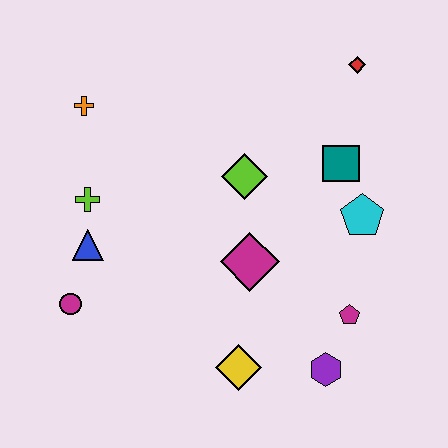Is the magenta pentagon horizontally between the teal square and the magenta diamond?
No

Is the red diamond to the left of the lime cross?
No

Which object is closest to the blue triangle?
The lime cross is closest to the blue triangle.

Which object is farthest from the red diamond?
The magenta circle is farthest from the red diamond.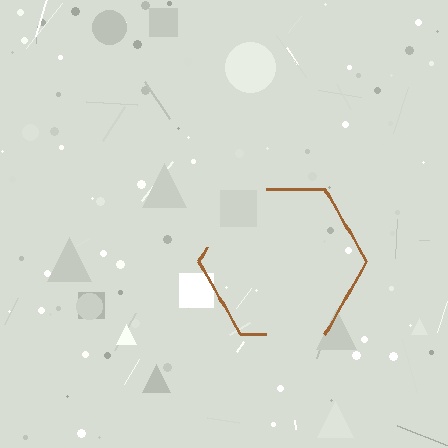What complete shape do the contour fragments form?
The contour fragments form a hexagon.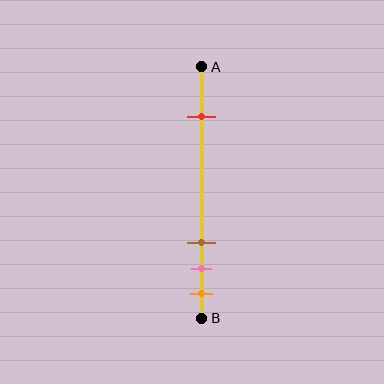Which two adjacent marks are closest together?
The pink and orange marks are the closest adjacent pair.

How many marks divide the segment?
There are 4 marks dividing the segment.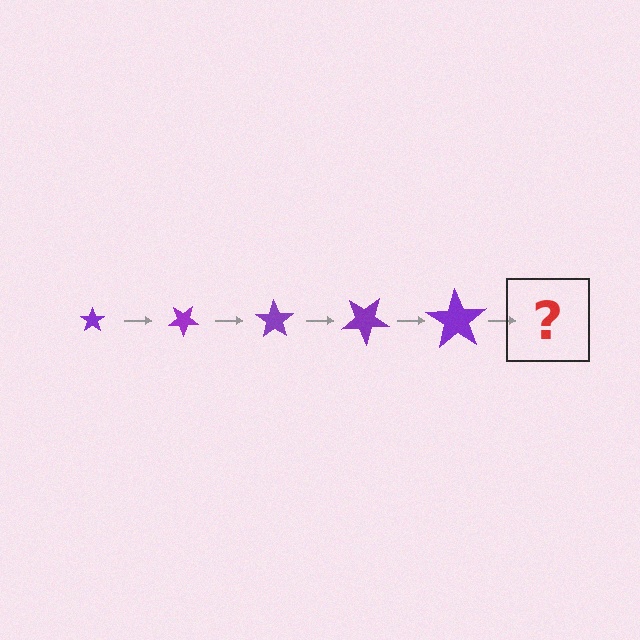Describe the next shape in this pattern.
It should be a star, larger than the previous one and rotated 175 degrees from the start.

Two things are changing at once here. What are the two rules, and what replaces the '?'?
The two rules are that the star grows larger each step and it rotates 35 degrees each step. The '?' should be a star, larger than the previous one and rotated 175 degrees from the start.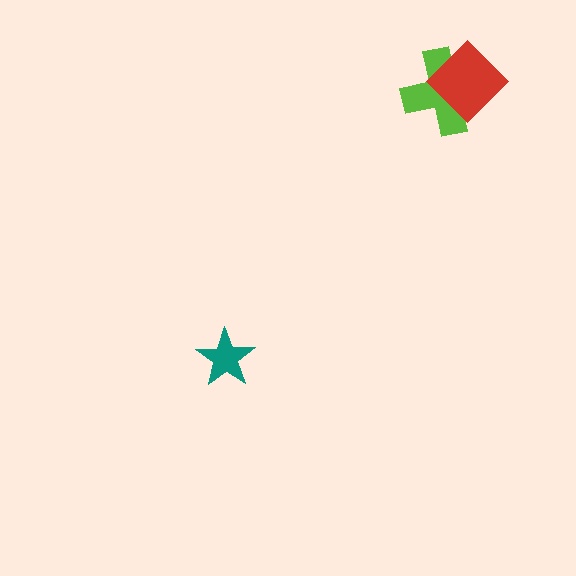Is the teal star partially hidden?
No, no other shape covers it.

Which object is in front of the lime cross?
The red diamond is in front of the lime cross.